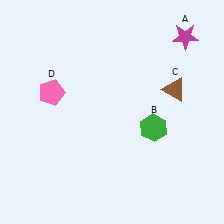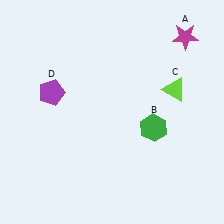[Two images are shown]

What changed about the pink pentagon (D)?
In Image 1, D is pink. In Image 2, it changed to purple.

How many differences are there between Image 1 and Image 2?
There are 2 differences between the two images.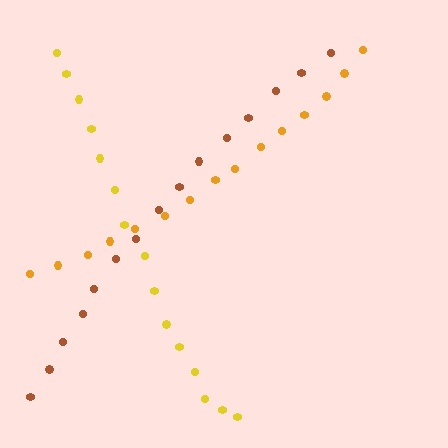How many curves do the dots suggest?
There are 3 distinct paths.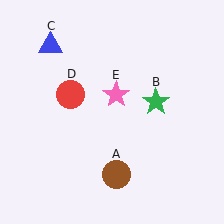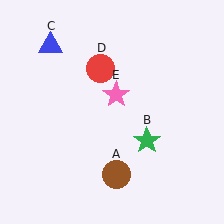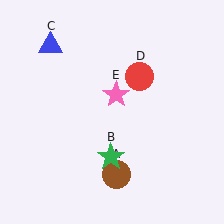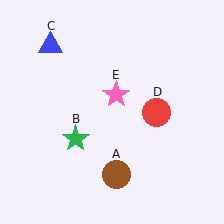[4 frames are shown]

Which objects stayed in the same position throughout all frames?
Brown circle (object A) and blue triangle (object C) and pink star (object E) remained stationary.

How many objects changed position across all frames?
2 objects changed position: green star (object B), red circle (object D).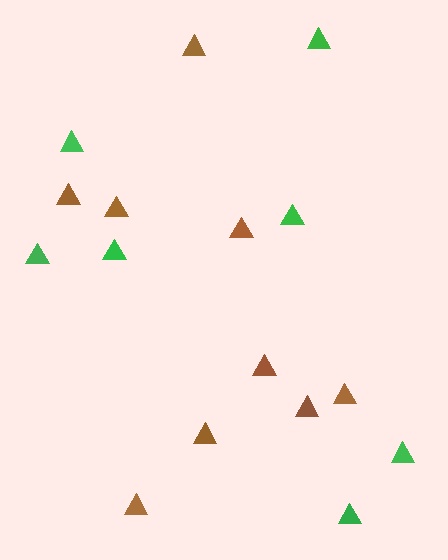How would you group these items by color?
There are 2 groups: one group of green triangles (7) and one group of brown triangles (9).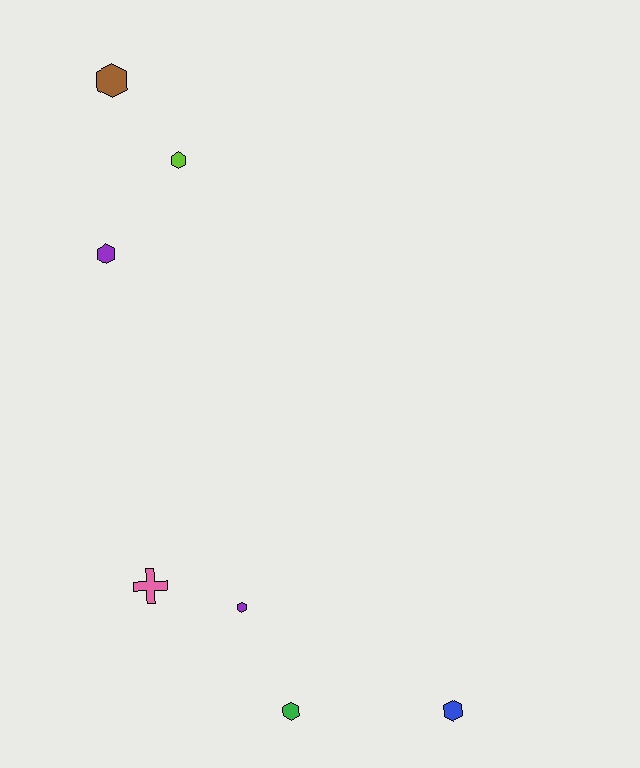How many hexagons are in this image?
There are 6 hexagons.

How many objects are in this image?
There are 7 objects.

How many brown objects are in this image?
There is 1 brown object.